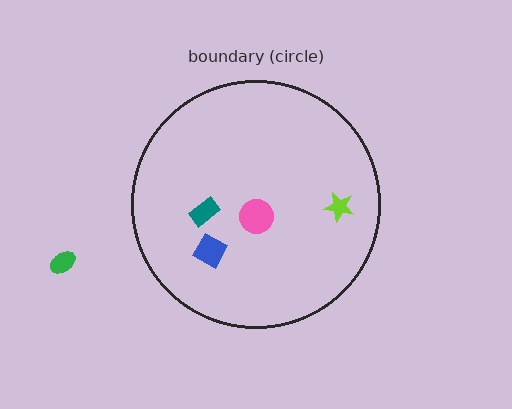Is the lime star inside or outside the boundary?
Inside.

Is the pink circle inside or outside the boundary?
Inside.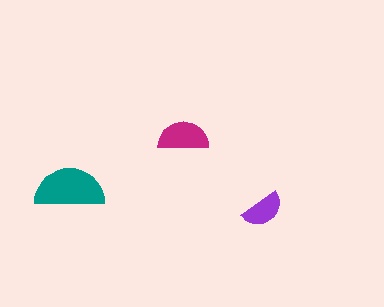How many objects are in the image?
There are 3 objects in the image.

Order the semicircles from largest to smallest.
the teal one, the magenta one, the purple one.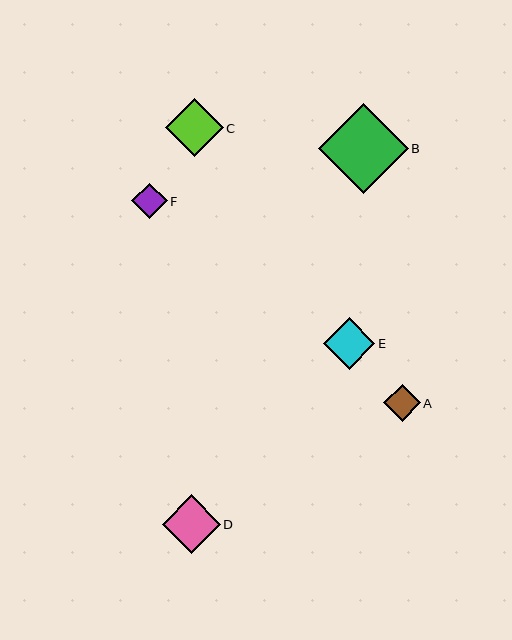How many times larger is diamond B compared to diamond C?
Diamond B is approximately 1.5 times the size of diamond C.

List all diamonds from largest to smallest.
From largest to smallest: B, D, C, E, A, F.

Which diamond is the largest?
Diamond B is the largest with a size of approximately 90 pixels.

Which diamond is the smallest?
Diamond F is the smallest with a size of approximately 35 pixels.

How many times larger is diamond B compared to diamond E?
Diamond B is approximately 1.8 times the size of diamond E.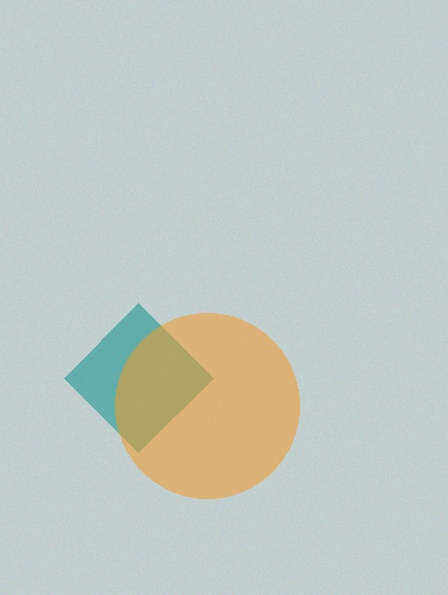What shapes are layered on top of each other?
The layered shapes are: a teal diamond, an orange circle.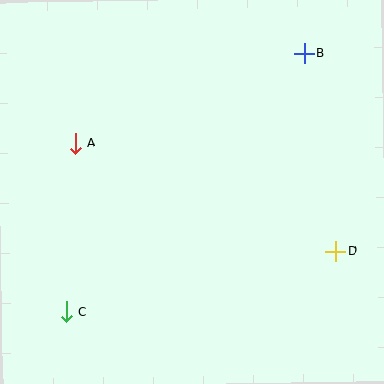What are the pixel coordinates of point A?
Point A is at (76, 143).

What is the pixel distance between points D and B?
The distance between D and B is 200 pixels.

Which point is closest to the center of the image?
Point A at (76, 143) is closest to the center.